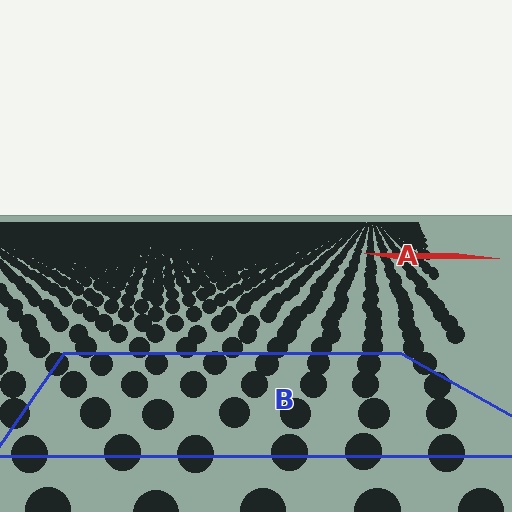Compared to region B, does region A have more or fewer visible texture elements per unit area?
Region A has more texture elements per unit area — they are packed more densely because it is farther away.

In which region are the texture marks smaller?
The texture marks are smaller in region A, because it is farther away.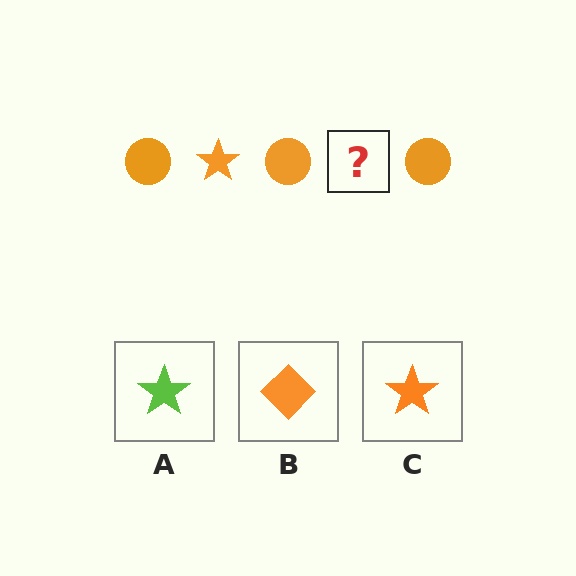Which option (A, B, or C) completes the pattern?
C.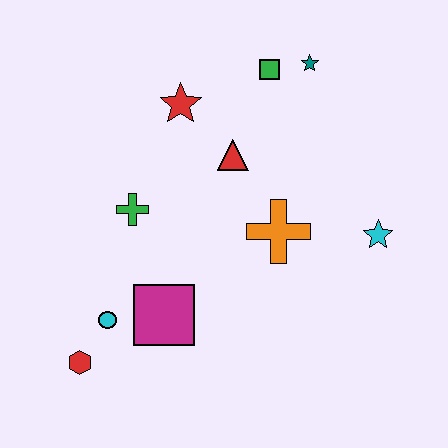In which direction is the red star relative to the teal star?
The red star is to the left of the teal star.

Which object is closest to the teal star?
The green square is closest to the teal star.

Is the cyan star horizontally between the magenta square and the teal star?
No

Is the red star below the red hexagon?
No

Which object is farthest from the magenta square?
The teal star is farthest from the magenta square.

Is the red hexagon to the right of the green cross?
No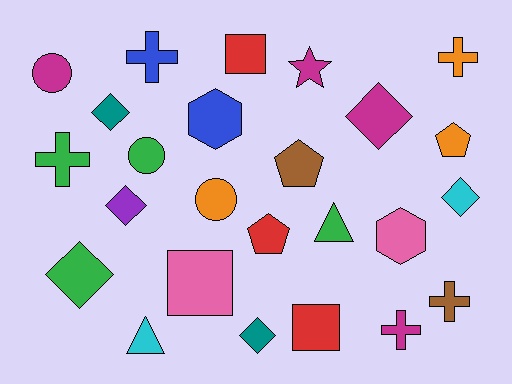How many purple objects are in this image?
There is 1 purple object.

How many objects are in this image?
There are 25 objects.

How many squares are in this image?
There are 3 squares.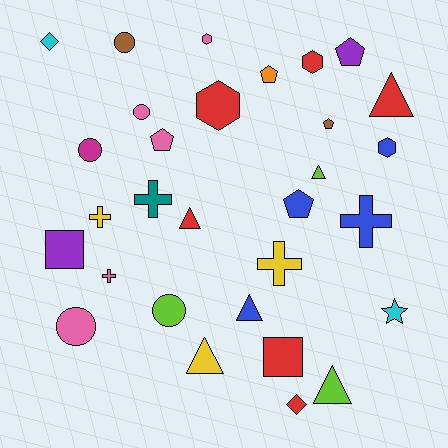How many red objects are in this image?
There are 6 red objects.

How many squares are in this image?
There are 2 squares.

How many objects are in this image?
There are 30 objects.